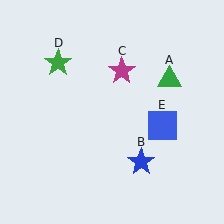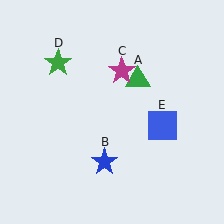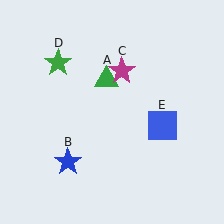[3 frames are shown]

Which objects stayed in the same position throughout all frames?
Magenta star (object C) and green star (object D) and blue square (object E) remained stationary.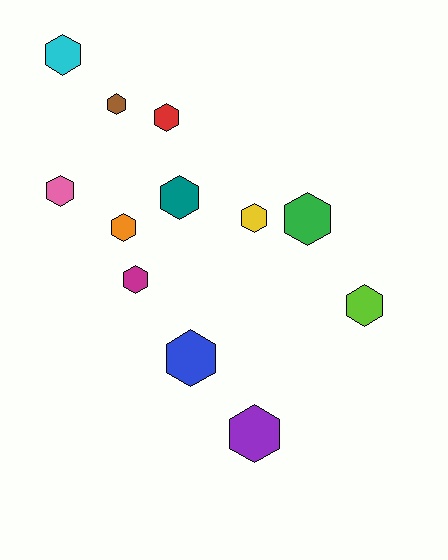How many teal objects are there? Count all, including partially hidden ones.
There is 1 teal object.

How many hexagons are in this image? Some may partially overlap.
There are 12 hexagons.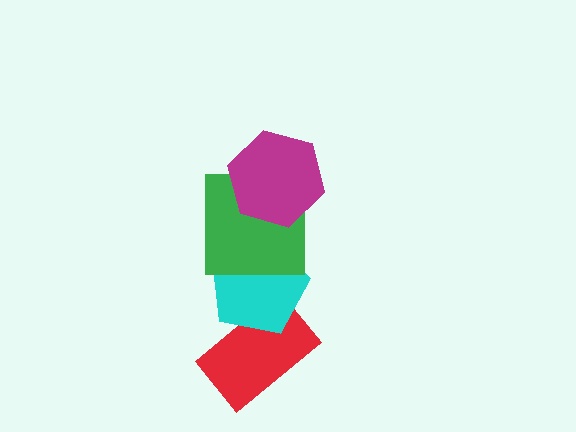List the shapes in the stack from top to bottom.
From top to bottom: the magenta hexagon, the green square, the cyan pentagon, the red rectangle.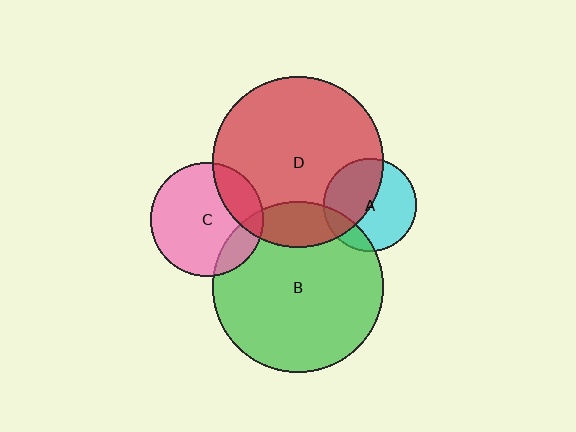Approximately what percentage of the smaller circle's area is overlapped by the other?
Approximately 15%.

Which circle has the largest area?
Circle B (green).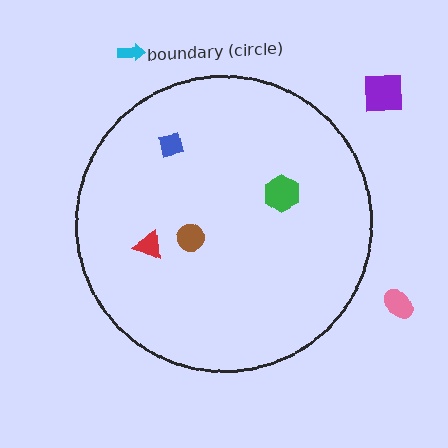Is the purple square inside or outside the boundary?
Outside.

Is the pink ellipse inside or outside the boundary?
Outside.